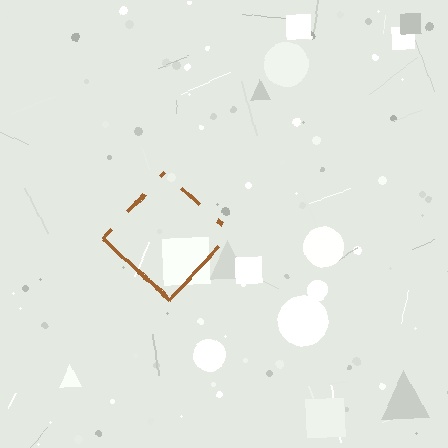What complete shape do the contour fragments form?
The contour fragments form a diamond.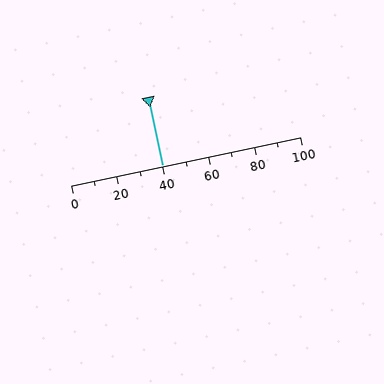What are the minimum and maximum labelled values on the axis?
The axis runs from 0 to 100.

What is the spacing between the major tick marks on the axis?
The major ticks are spaced 20 apart.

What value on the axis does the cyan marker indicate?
The marker indicates approximately 40.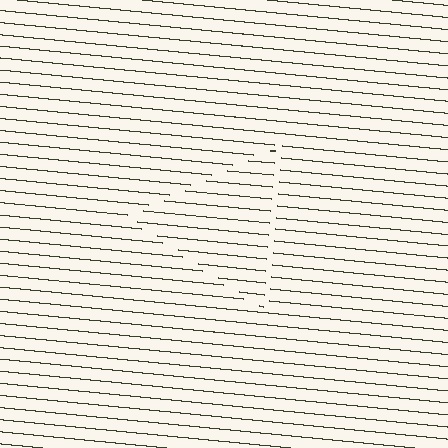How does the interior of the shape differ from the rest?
The interior of the shape contains the same grating, shifted by half a period — the contour is defined by the phase discontinuity where line-ends from the inner and outer gratings abut.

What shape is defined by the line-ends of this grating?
An illusory triangle. The interior of the shape contains the same grating, shifted by half a period — the contour is defined by the phase discontinuity where line-ends from the inner and outer gratings abut.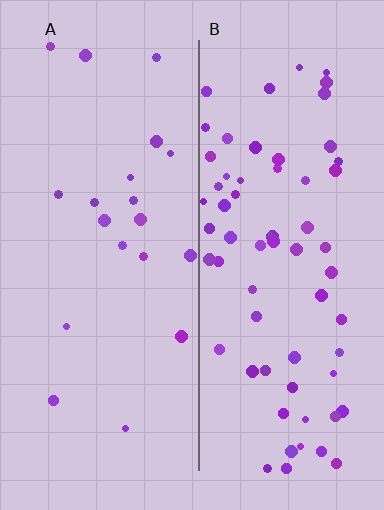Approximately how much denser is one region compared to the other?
Approximately 3.3× — region B over region A.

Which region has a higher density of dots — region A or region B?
B (the right).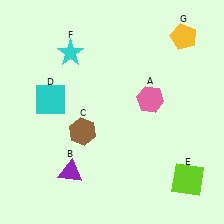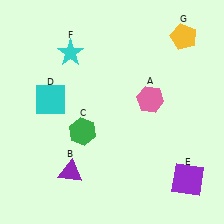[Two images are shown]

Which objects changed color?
C changed from brown to green. E changed from lime to purple.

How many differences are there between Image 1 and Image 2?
There are 2 differences between the two images.